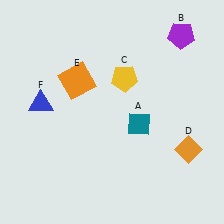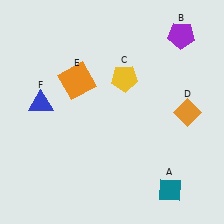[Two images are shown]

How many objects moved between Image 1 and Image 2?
2 objects moved between the two images.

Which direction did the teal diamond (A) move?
The teal diamond (A) moved down.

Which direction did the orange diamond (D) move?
The orange diamond (D) moved up.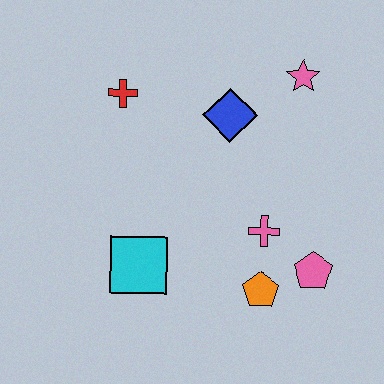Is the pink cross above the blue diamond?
No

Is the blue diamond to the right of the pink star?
No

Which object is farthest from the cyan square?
The pink star is farthest from the cyan square.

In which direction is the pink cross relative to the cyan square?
The pink cross is to the right of the cyan square.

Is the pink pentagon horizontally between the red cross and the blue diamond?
No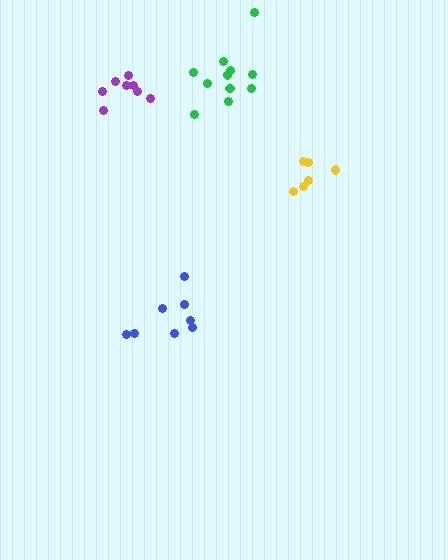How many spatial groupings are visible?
There are 4 spatial groupings.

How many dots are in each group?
Group 1: 8 dots, Group 2: 8 dots, Group 3: 6 dots, Group 4: 11 dots (33 total).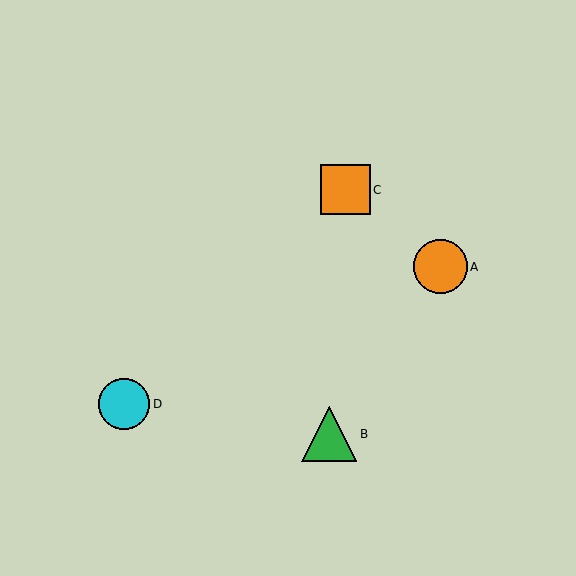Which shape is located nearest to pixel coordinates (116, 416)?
The cyan circle (labeled D) at (124, 404) is nearest to that location.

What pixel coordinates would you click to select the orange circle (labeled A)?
Click at (440, 267) to select the orange circle A.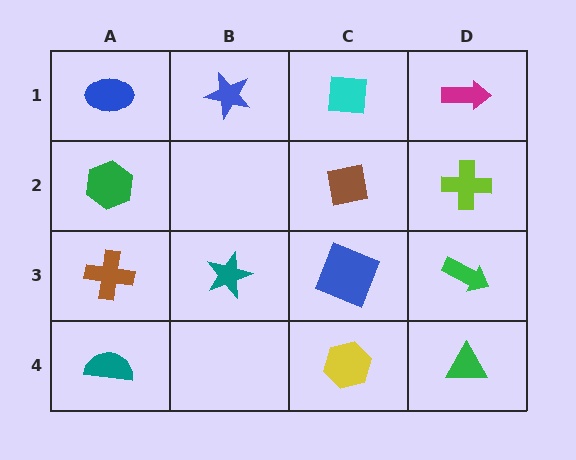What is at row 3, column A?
A brown cross.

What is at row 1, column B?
A blue star.